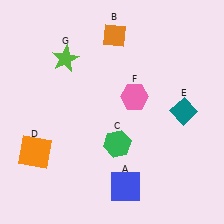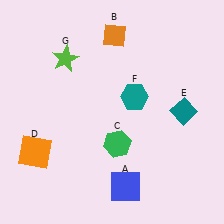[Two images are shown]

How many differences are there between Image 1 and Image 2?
There is 1 difference between the two images.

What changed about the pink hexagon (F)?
In Image 1, F is pink. In Image 2, it changed to teal.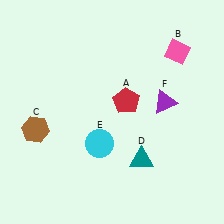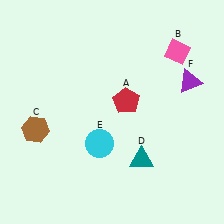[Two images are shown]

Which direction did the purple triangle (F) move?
The purple triangle (F) moved right.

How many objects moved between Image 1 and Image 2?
1 object moved between the two images.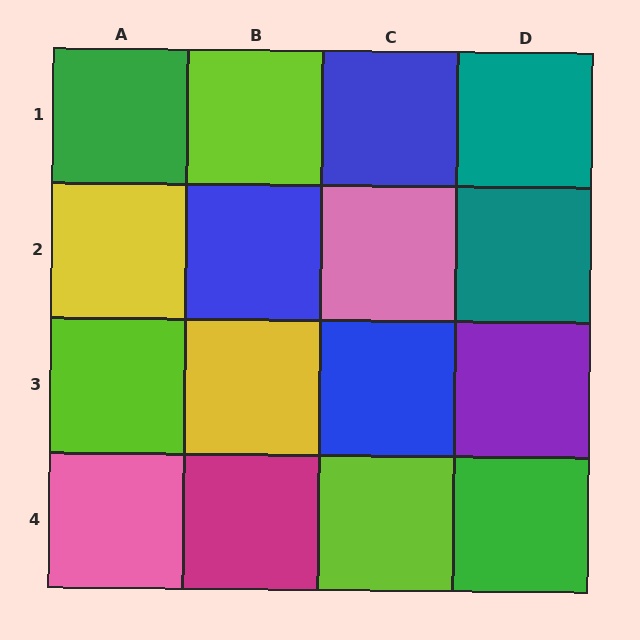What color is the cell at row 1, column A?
Green.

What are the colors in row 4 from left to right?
Pink, magenta, lime, green.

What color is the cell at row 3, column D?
Purple.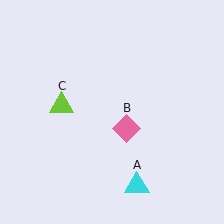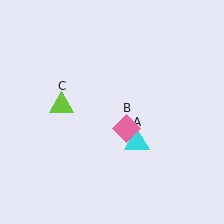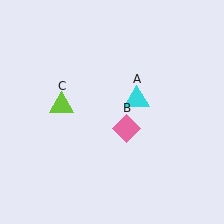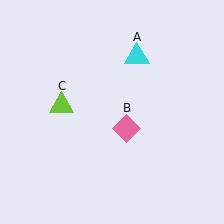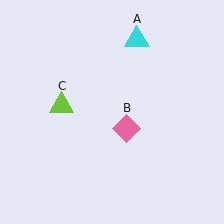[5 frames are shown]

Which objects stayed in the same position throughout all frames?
Pink diamond (object B) and lime triangle (object C) remained stationary.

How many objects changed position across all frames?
1 object changed position: cyan triangle (object A).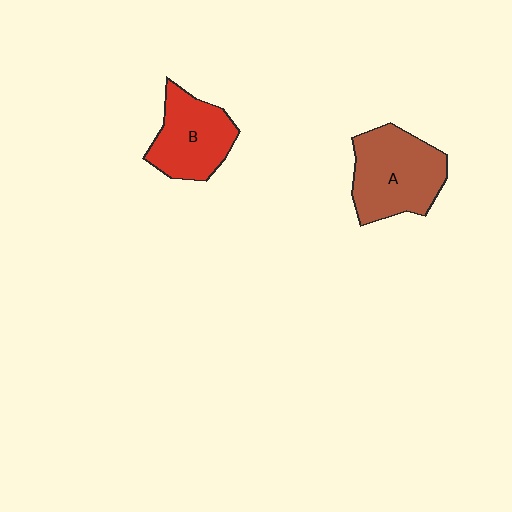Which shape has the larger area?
Shape A (brown).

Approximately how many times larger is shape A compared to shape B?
Approximately 1.3 times.